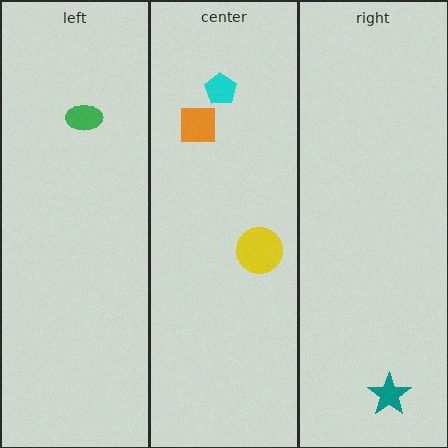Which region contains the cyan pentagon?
The center region.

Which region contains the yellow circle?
The center region.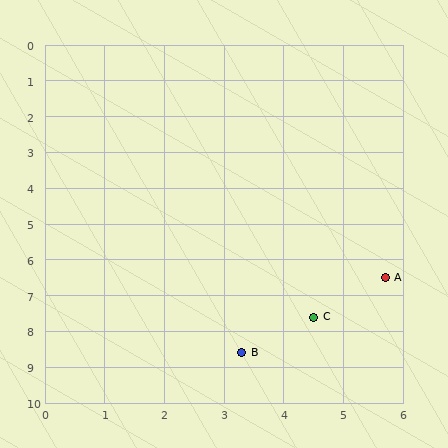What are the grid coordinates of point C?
Point C is at approximately (4.5, 7.6).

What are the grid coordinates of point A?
Point A is at approximately (5.7, 6.5).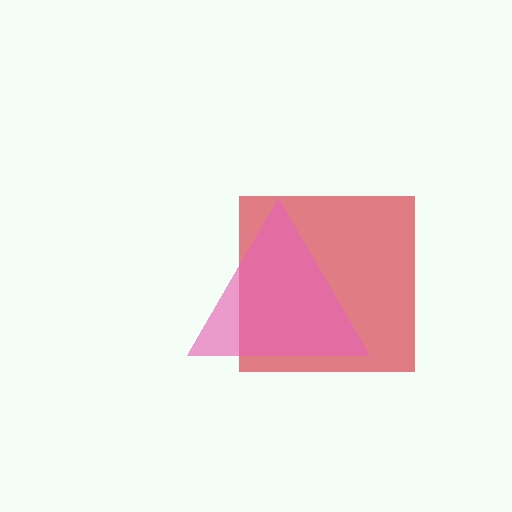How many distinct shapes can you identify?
There are 2 distinct shapes: a red square, a pink triangle.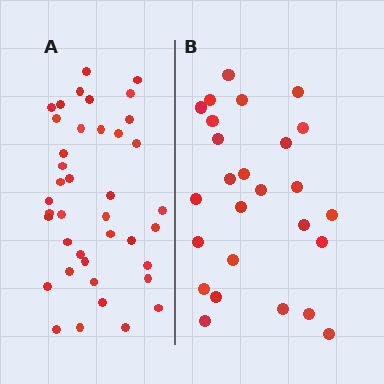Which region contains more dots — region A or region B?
Region A (the left region) has more dots.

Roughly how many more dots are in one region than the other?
Region A has approximately 15 more dots than region B.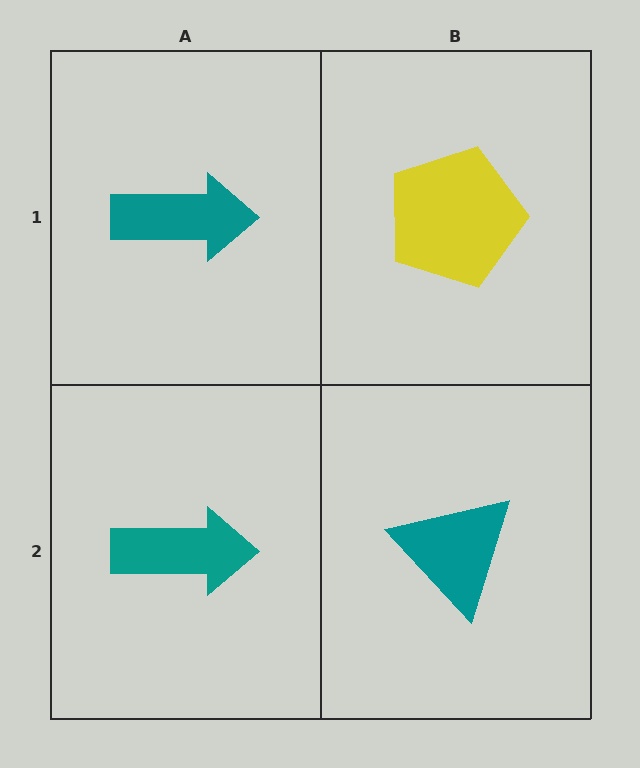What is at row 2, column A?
A teal arrow.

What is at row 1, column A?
A teal arrow.